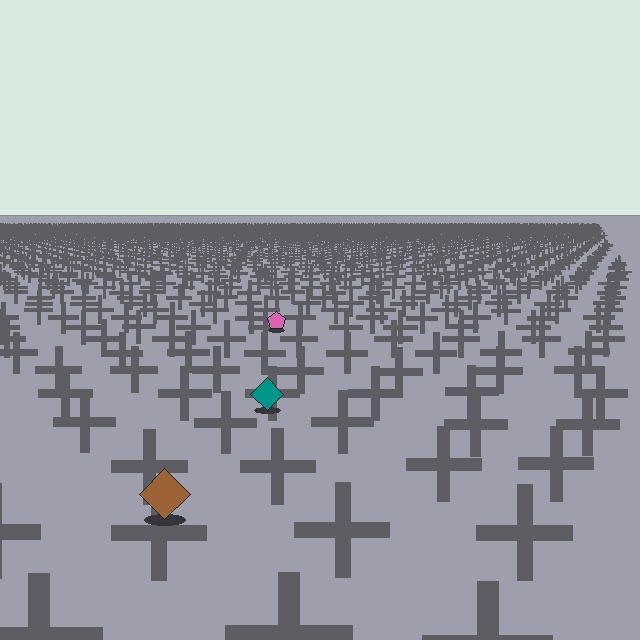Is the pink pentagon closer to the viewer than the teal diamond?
No. The teal diamond is closer — you can tell from the texture gradient: the ground texture is coarser near it.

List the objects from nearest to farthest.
From nearest to farthest: the brown diamond, the teal diamond, the pink pentagon.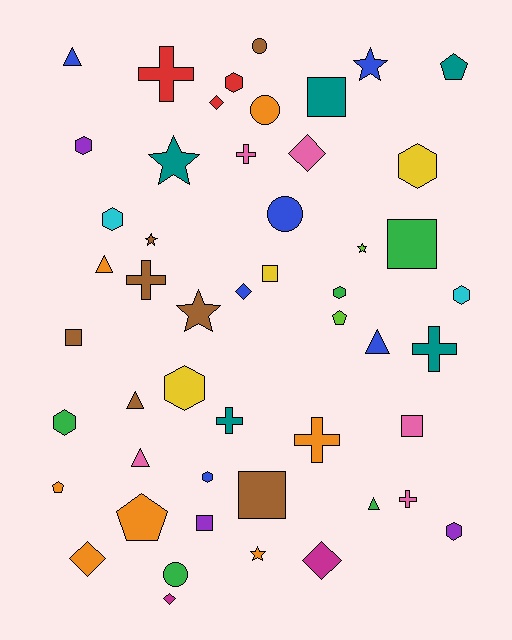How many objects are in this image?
There are 50 objects.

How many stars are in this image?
There are 6 stars.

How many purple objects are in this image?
There are 3 purple objects.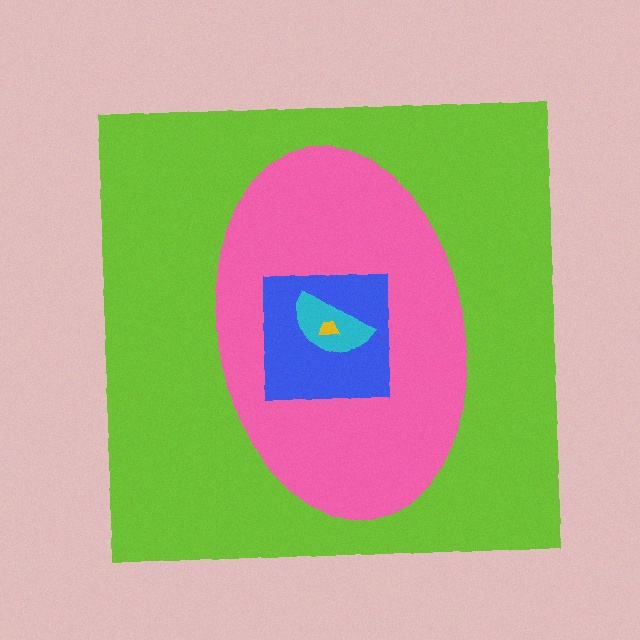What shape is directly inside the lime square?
The pink ellipse.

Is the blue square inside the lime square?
Yes.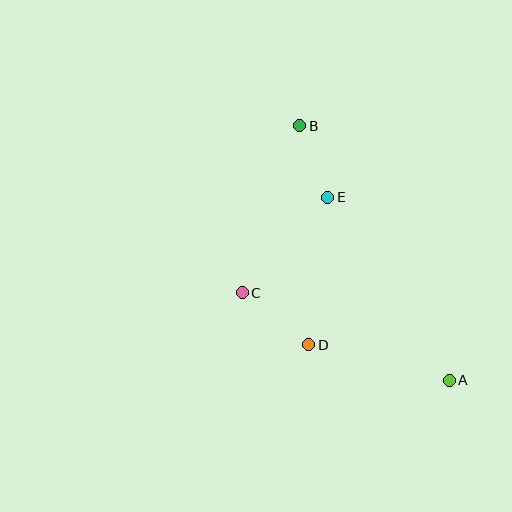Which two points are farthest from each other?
Points A and B are farthest from each other.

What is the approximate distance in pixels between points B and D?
The distance between B and D is approximately 219 pixels.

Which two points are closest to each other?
Points B and E are closest to each other.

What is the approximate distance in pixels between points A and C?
The distance between A and C is approximately 225 pixels.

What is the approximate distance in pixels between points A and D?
The distance between A and D is approximately 145 pixels.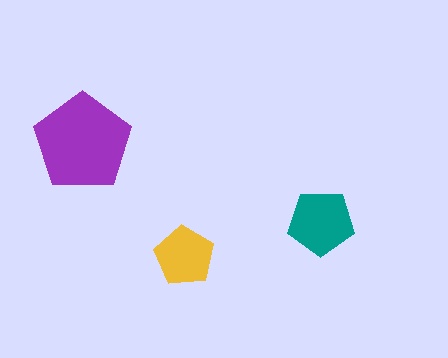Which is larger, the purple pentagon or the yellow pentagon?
The purple one.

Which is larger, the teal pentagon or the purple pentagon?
The purple one.